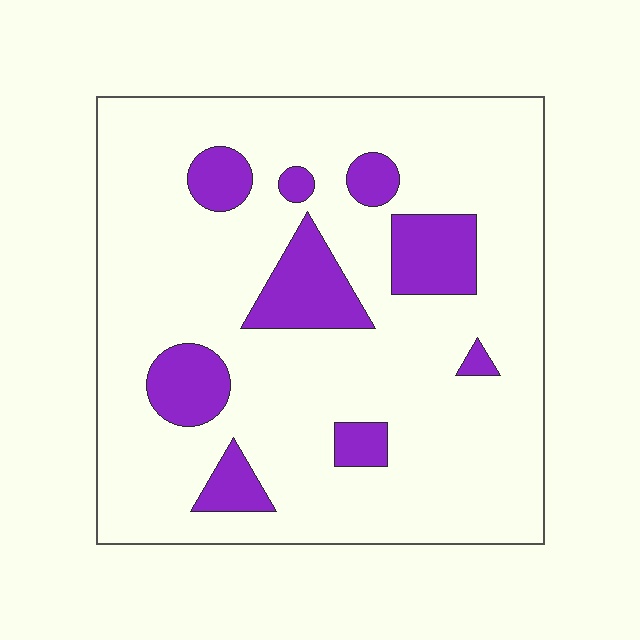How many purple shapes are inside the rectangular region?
9.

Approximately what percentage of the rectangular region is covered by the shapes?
Approximately 15%.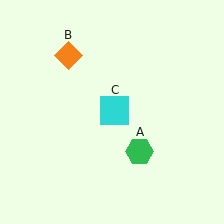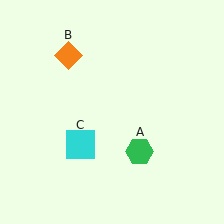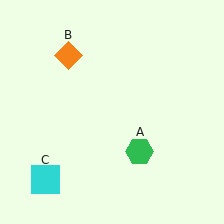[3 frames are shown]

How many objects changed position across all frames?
1 object changed position: cyan square (object C).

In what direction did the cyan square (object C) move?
The cyan square (object C) moved down and to the left.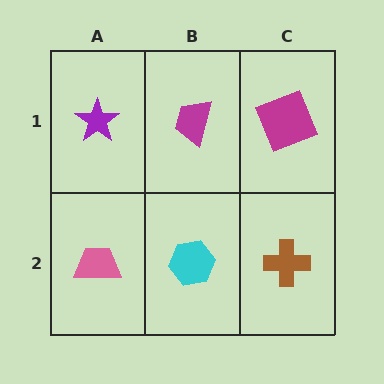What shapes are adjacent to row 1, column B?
A cyan hexagon (row 2, column B), a purple star (row 1, column A), a magenta square (row 1, column C).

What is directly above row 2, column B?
A magenta trapezoid.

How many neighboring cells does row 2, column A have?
2.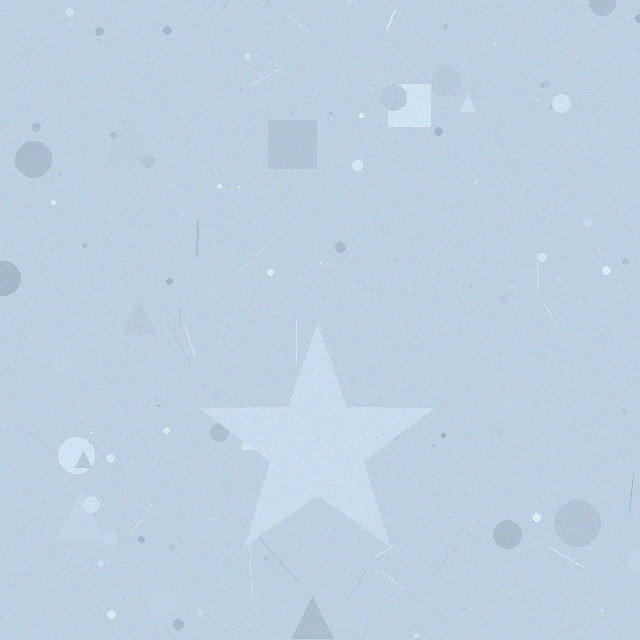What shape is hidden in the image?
A star is hidden in the image.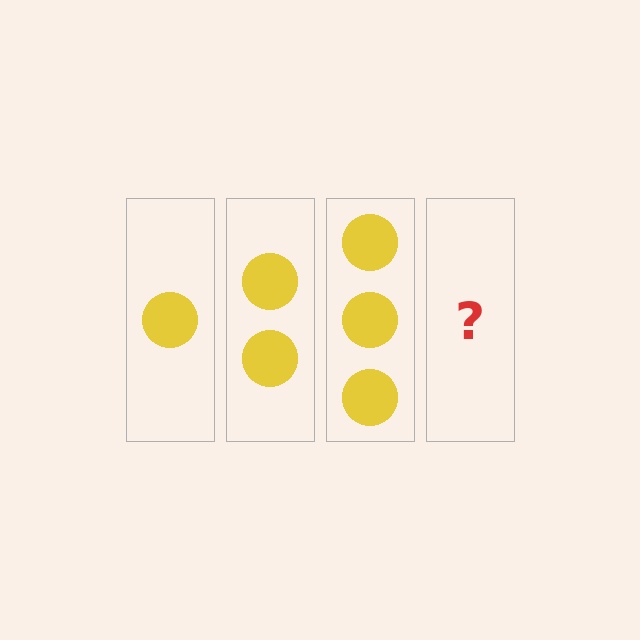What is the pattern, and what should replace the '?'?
The pattern is that each step adds one more circle. The '?' should be 4 circles.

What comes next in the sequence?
The next element should be 4 circles.